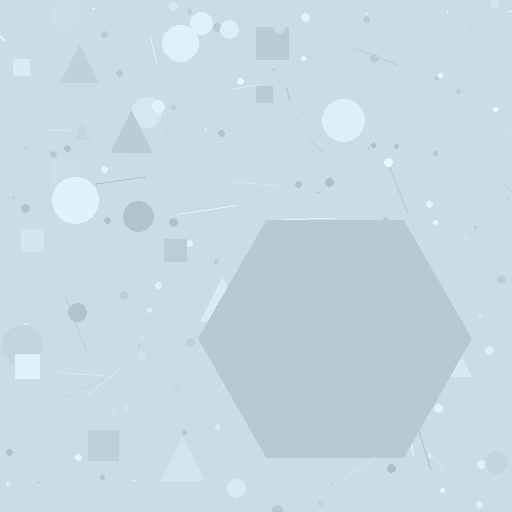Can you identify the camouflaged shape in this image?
The camouflaged shape is a hexagon.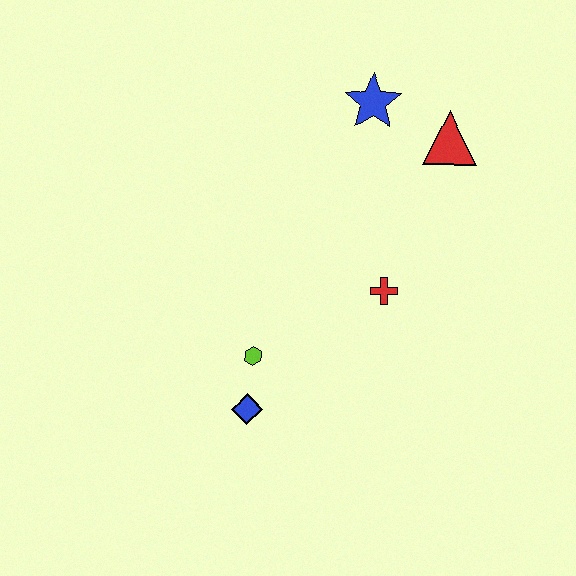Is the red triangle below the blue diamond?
No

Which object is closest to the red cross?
The lime hexagon is closest to the red cross.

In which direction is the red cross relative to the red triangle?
The red cross is below the red triangle.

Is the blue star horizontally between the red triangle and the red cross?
No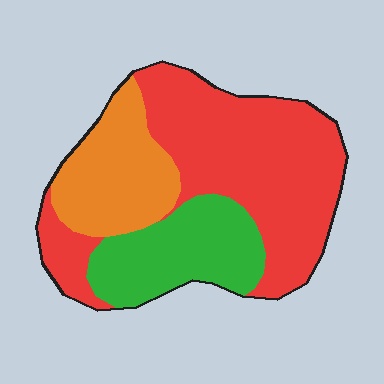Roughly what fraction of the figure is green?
Green takes up less than a quarter of the figure.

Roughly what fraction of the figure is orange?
Orange covers about 25% of the figure.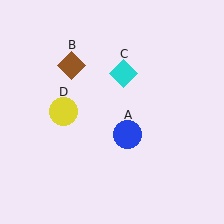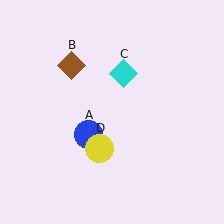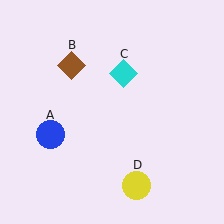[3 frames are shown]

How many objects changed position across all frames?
2 objects changed position: blue circle (object A), yellow circle (object D).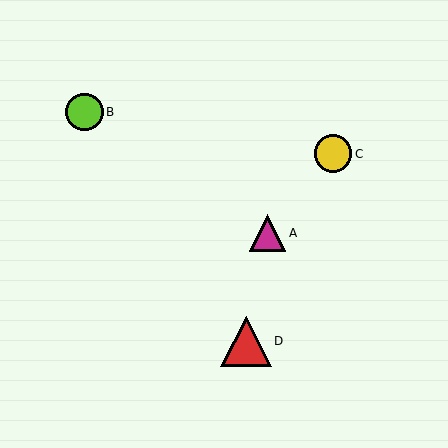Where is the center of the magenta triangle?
The center of the magenta triangle is at (267, 233).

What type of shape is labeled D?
Shape D is a red triangle.